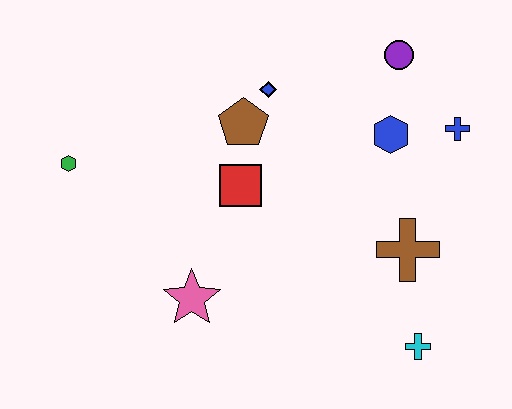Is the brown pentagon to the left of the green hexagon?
No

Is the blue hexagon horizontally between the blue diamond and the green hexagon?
No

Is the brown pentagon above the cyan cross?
Yes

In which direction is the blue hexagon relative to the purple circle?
The blue hexagon is below the purple circle.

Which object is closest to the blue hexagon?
The blue cross is closest to the blue hexagon.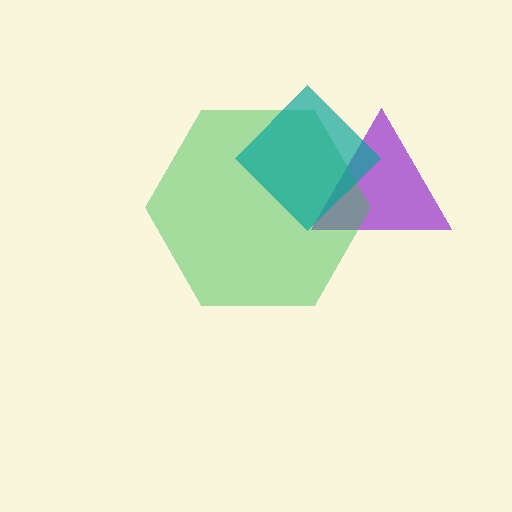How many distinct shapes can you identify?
There are 3 distinct shapes: a purple triangle, a green hexagon, a teal diamond.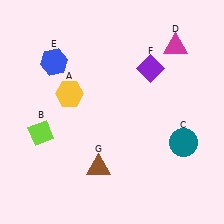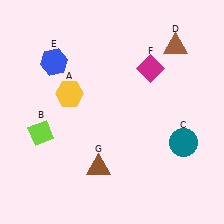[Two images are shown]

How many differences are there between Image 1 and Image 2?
There are 2 differences between the two images.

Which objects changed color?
D changed from magenta to brown. F changed from purple to magenta.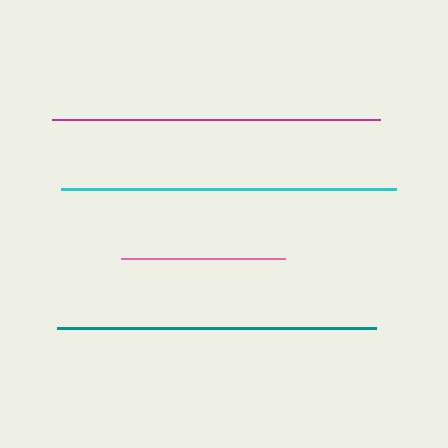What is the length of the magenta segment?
The magenta segment is approximately 328 pixels long.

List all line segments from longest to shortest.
From longest to shortest: cyan, magenta, teal, pink.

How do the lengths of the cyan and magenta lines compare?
The cyan and magenta lines are approximately the same length.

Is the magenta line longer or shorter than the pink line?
The magenta line is longer than the pink line.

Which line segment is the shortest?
The pink line is the shortest at approximately 164 pixels.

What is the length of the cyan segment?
The cyan segment is approximately 336 pixels long.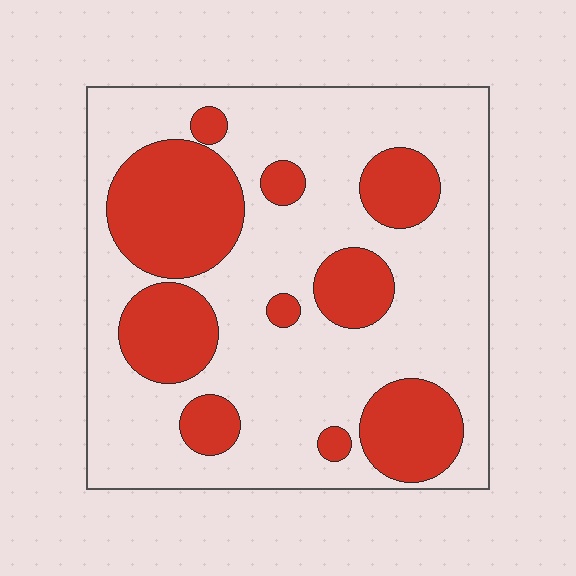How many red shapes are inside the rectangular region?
10.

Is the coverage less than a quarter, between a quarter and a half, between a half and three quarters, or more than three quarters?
Between a quarter and a half.